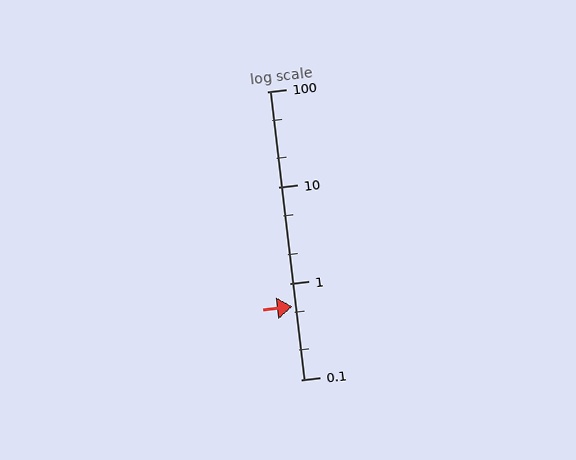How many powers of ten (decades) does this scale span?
The scale spans 3 decades, from 0.1 to 100.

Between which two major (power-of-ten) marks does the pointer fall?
The pointer is between 0.1 and 1.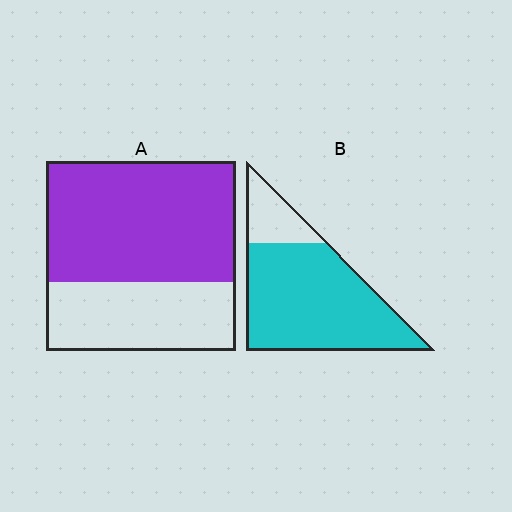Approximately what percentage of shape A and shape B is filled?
A is approximately 65% and B is approximately 80%.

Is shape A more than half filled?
Yes.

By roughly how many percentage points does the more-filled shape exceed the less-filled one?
By roughly 15 percentage points (B over A).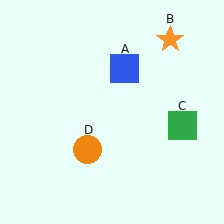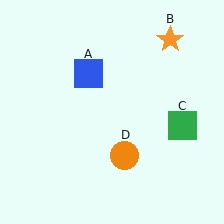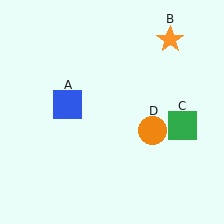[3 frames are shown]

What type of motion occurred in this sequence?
The blue square (object A), orange circle (object D) rotated counterclockwise around the center of the scene.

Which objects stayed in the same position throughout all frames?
Orange star (object B) and green square (object C) remained stationary.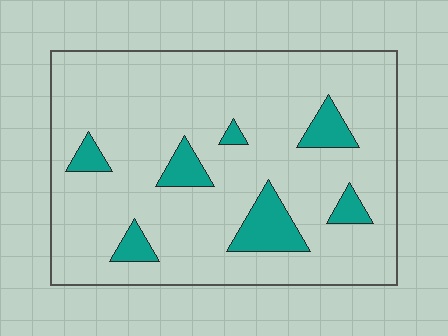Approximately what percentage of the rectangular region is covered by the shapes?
Approximately 10%.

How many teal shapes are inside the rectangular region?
7.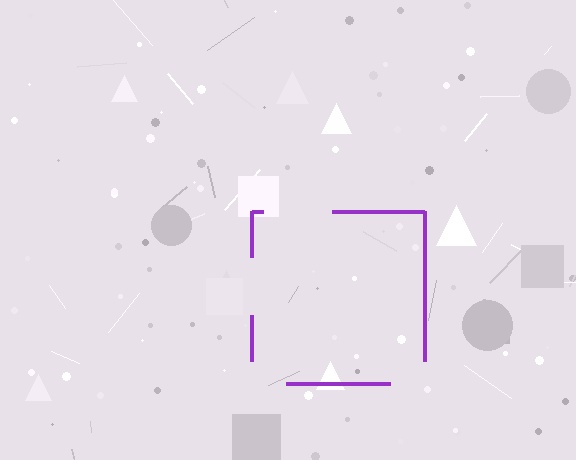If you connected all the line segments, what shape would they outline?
They would outline a square.